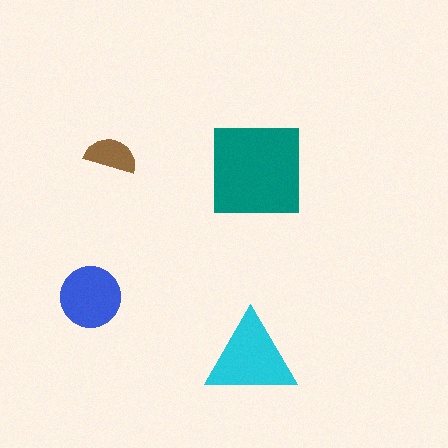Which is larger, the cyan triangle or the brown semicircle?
The cyan triangle.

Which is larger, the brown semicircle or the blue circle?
The blue circle.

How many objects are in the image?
There are 4 objects in the image.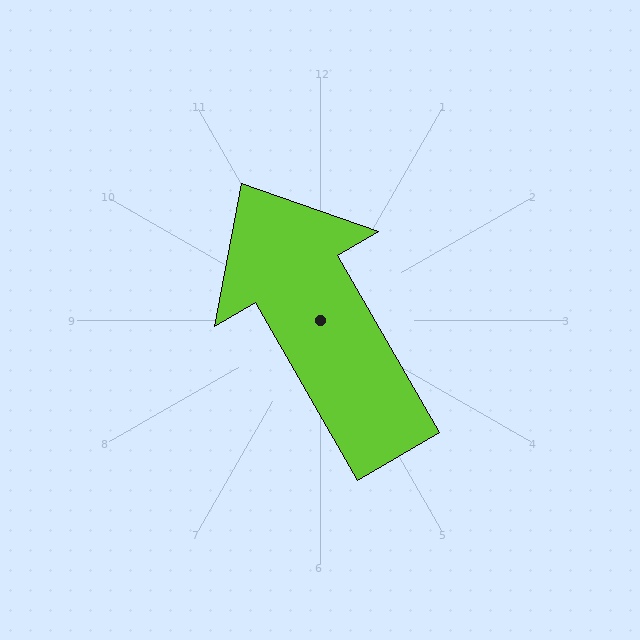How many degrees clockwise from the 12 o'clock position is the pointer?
Approximately 330 degrees.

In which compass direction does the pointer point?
Northwest.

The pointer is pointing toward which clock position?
Roughly 11 o'clock.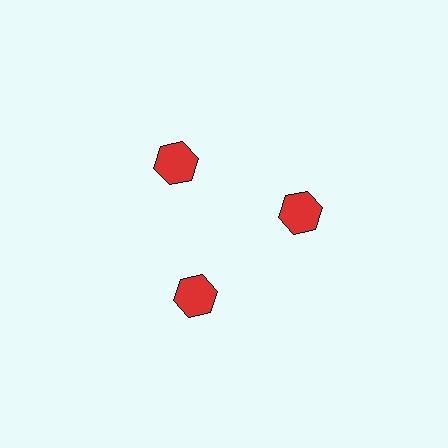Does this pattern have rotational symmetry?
Yes, this pattern has 3-fold rotational symmetry. It looks the same after rotating 120 degrees around the center.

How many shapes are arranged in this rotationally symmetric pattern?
There are 3 shapes, arranged in 3 groups of 1.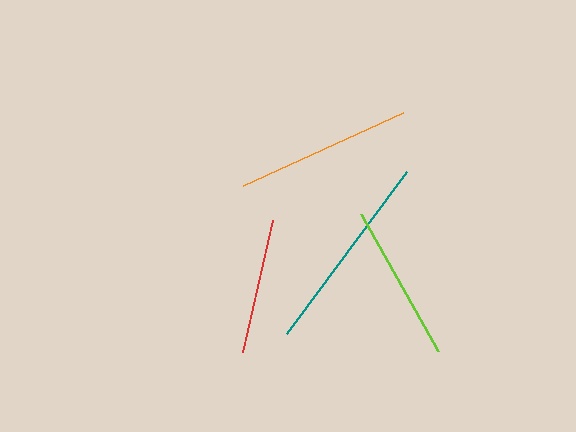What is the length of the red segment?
The red segment is approximately 135 pixels long.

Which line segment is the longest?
The teal line is the longest at approximately 202 pixels.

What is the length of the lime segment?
The lime segment is approximately 157 pixels long.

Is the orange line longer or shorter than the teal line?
The teal line is longer than the orange line.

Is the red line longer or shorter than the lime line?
The lime line is longer than the red line.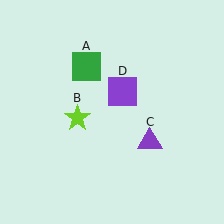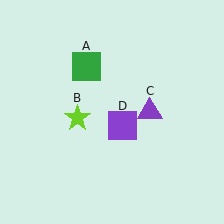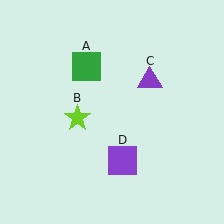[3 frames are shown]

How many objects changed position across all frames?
2 objects changed position: purple triangle (object C), purple square (object D).